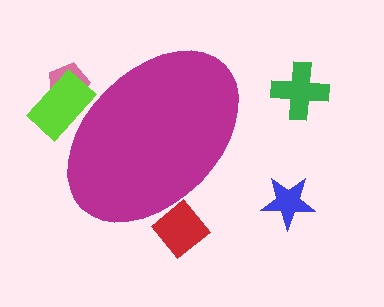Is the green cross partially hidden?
No, the green cross is fully visible.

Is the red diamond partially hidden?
Yes, the red diamond is partially hidden behind the magenta ellipse.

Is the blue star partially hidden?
No, the blue star is fully visible.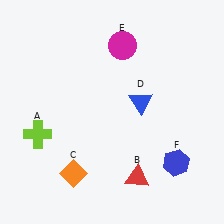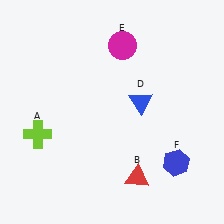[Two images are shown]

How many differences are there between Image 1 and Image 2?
There is 1 difference between the two images.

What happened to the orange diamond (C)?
The orange diamond (C) was removed in Image 2. It was in the bottom-left area of Image 1.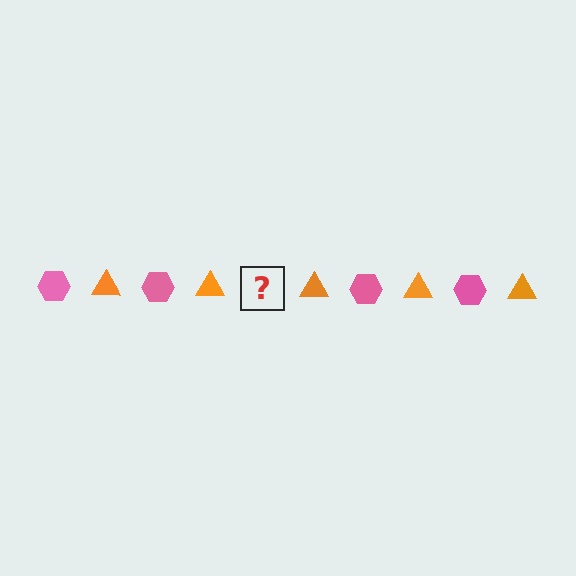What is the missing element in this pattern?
The missing element is a pink hexagon.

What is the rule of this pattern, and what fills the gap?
The rule is that the pattern alternates between pink hexagon and orange triangle. The gap should be filled with a pink hexagon.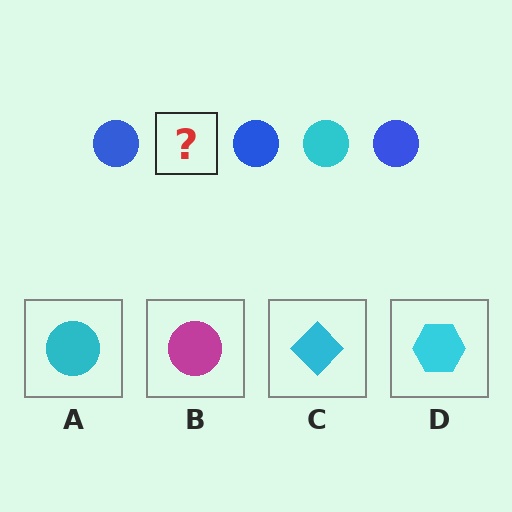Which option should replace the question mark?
Option A.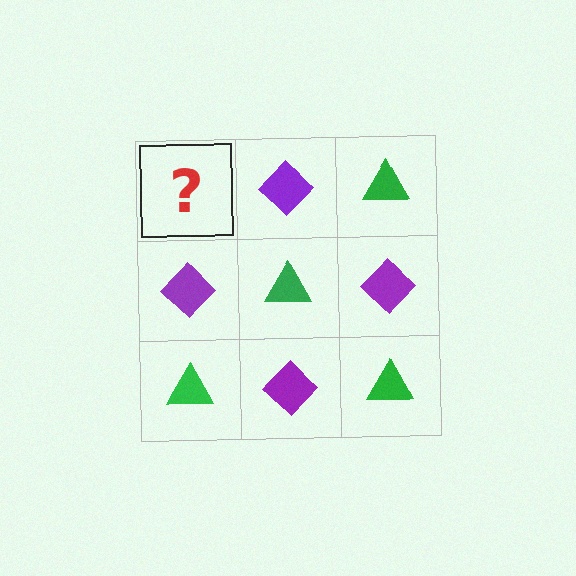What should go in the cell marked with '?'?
The missing cell should contain a green triangle.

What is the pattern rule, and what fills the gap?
The rule is that it alternates green triangle and purple diamond in a checkerboard pattern. The gap should be filled with a green triangle.